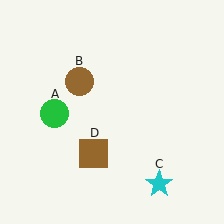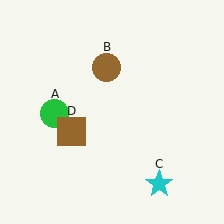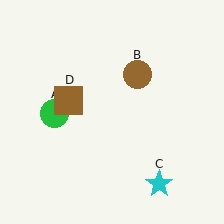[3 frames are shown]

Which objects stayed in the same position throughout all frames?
Green circle (object A) and cyan star (object C) remained stationary.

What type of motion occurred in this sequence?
The brown circle (object B), brown square (object D) rotated clockwise around the center of the scene.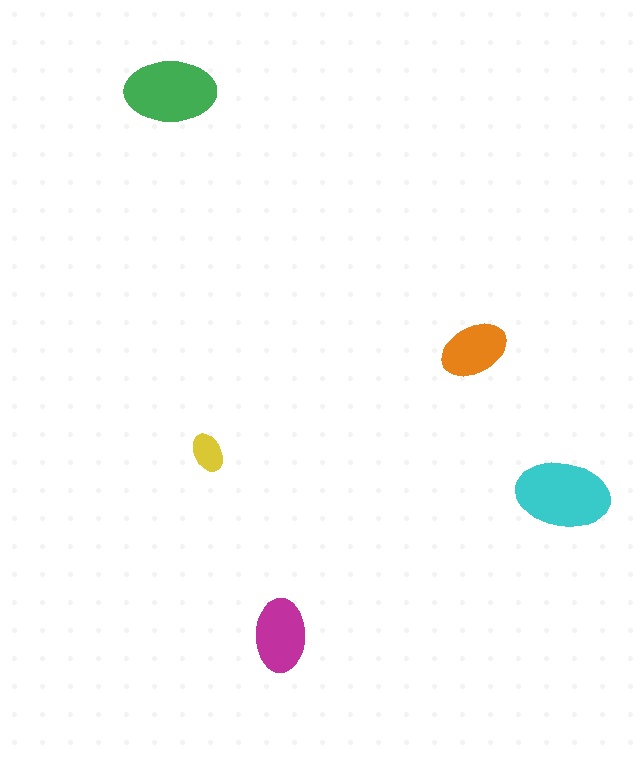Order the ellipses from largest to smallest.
the cyan one, the green one, the magenta one, the orange one, the yellow one.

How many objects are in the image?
There are 5 objects in the image.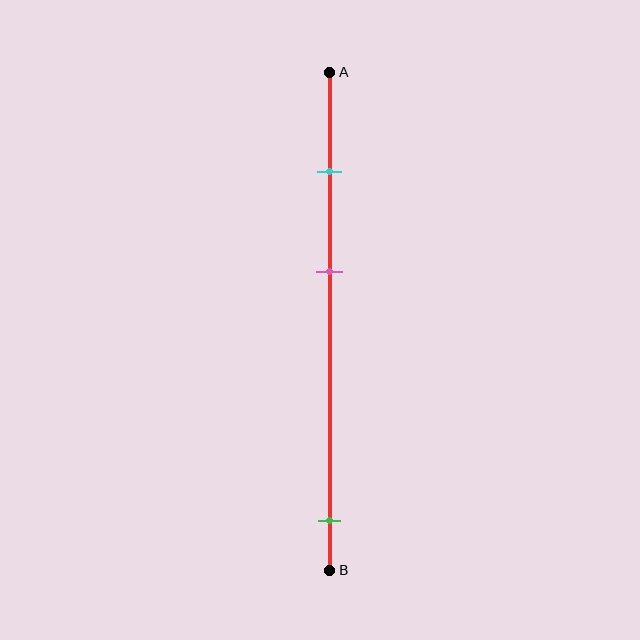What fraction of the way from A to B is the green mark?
The green mark is approximately 90% (0.9) of the way from A to B.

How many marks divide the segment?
There are 3 marks dividing the segment.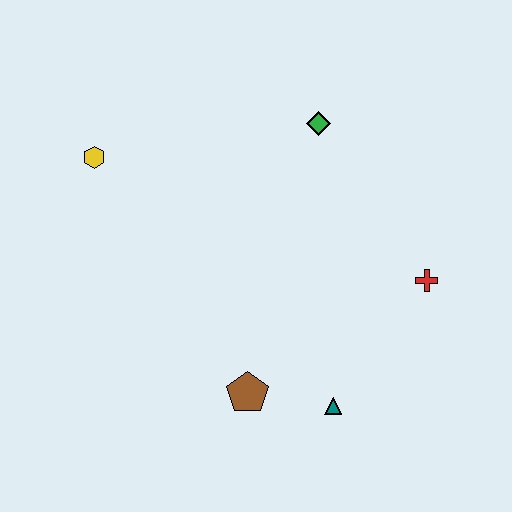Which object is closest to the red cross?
The teal triangle is closest to the red cross.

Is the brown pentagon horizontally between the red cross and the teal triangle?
No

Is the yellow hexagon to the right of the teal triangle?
No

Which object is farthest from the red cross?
The yellow hexagon is farthest from the red cross.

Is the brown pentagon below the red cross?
Yes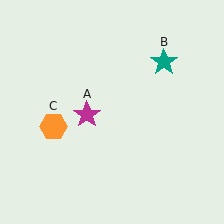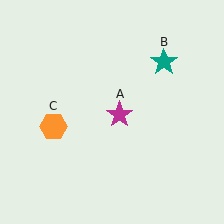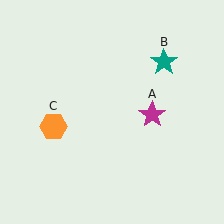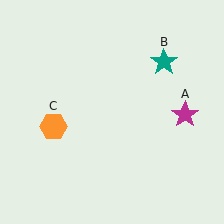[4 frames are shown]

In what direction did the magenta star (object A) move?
The magenta star (object A) moved right.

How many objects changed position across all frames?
1 object changed position: magenta star (object A).